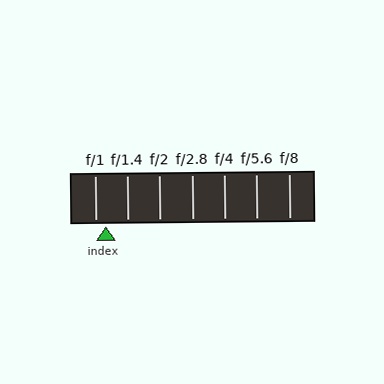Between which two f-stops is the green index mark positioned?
The index mark is between f/1 and f/1.4.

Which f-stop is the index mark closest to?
The index mark is closest to f/1.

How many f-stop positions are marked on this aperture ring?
There are 7 f-stop positions marked.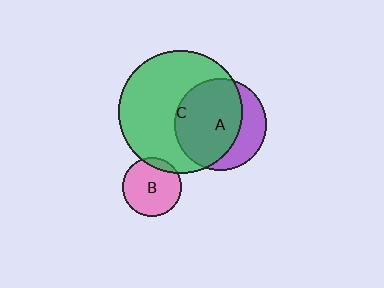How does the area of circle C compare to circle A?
Approximately 1.8 times.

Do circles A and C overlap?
Yes.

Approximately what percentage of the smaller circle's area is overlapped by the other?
Approximately 70%.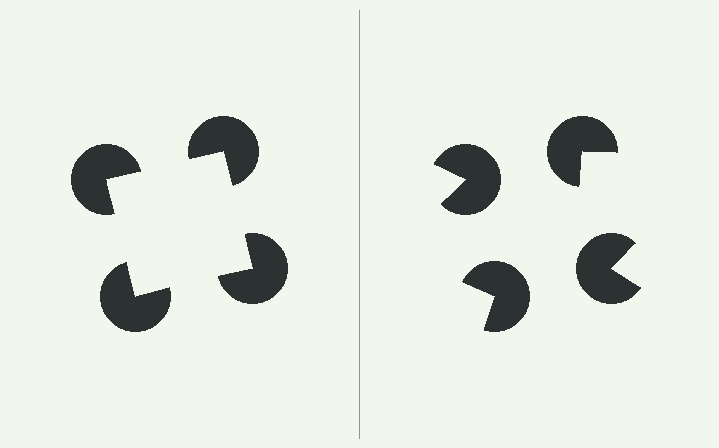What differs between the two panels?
The pac-man discs are positioned identically on both sides; only the wedge orientations differ. On the left they align to a square; on the right they are misaligned.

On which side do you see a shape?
An illusory square appears on the left side. On the right side the wedge cuts are rotated, so no coherent shape forms.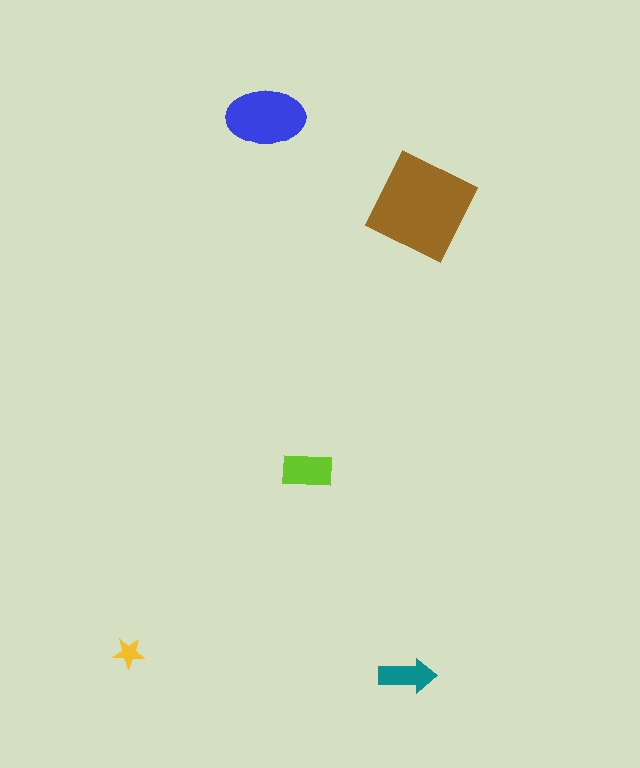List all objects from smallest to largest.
The yellow star, the teal arrow, the lime rectangle, the blue ellipse, the brown diamond.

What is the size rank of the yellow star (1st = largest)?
5th.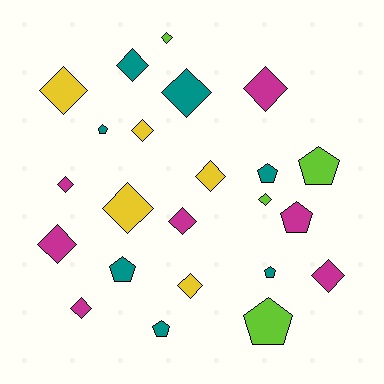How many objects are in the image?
There are 23 objects.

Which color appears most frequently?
Magenta, with 7 objects.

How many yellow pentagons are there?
There are no yellow pentagons.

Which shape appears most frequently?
Diamond, with 15 objects.